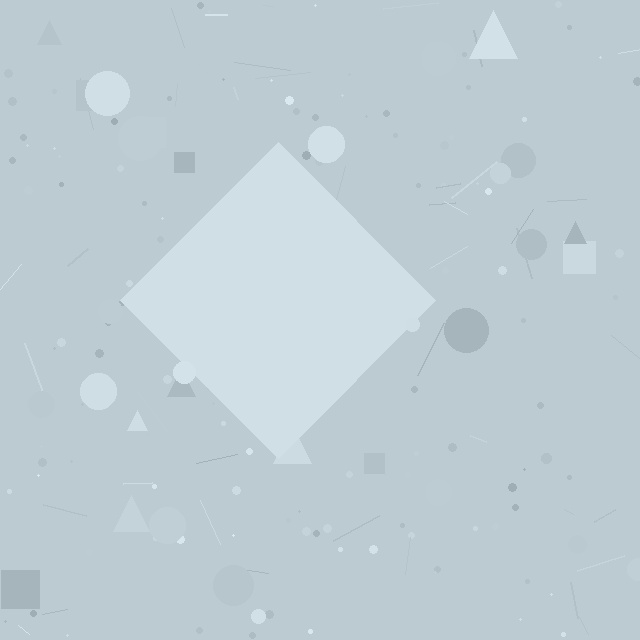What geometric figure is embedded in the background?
A diamond is embedded in the background.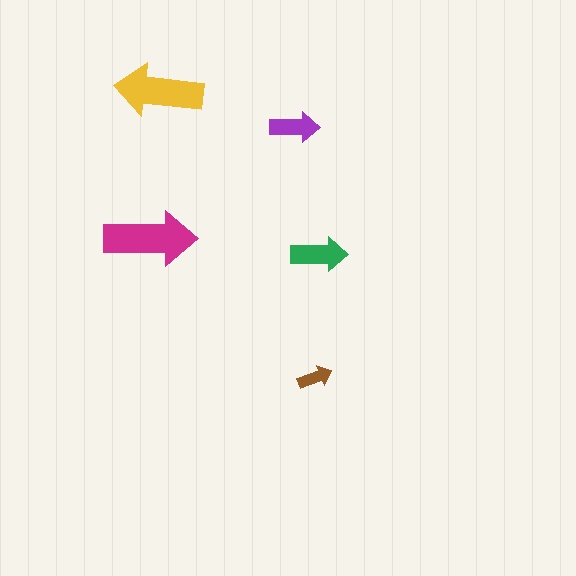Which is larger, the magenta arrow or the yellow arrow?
The magenta one.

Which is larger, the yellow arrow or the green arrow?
The yellow one.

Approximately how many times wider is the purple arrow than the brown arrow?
About 1.5 times wider.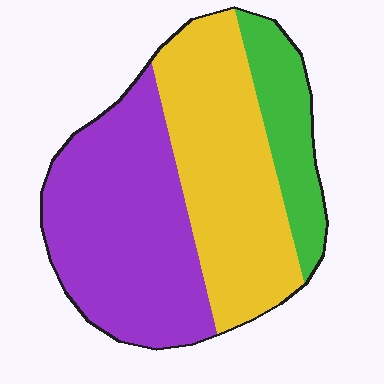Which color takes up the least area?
Green, at roughly 15%.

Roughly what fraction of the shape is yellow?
Yellow covers around 40% of the shape.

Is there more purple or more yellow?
Purple.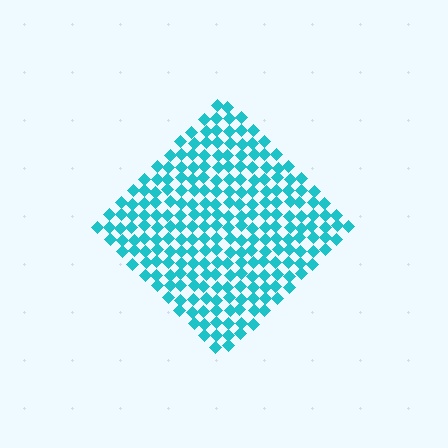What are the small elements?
The small elements are diamonds.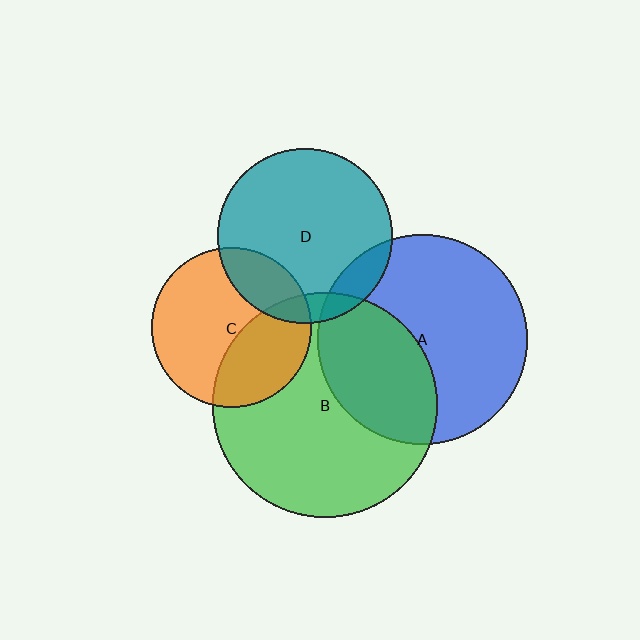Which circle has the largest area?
Circle B (green).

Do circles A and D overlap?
Yes.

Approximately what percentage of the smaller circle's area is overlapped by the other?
Approximately 10%.